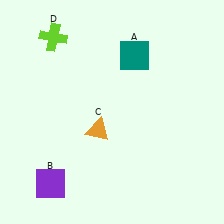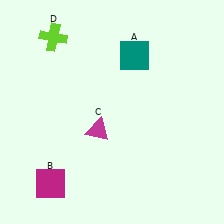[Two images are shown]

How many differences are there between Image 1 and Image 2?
There are 2 differences between the two images.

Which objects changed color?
B changed from purple to magenta. C changed from orange to magenta.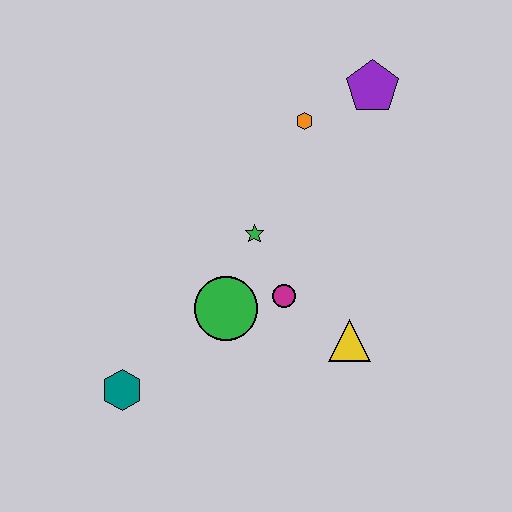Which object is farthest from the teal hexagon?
The purple pentagon is farthest from the teal hexagon.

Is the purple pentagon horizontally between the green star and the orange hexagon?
No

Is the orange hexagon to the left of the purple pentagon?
Yes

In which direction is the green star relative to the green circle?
The green star is above the green circle.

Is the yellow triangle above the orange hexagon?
No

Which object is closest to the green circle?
The magenta circle is closest to the green circle.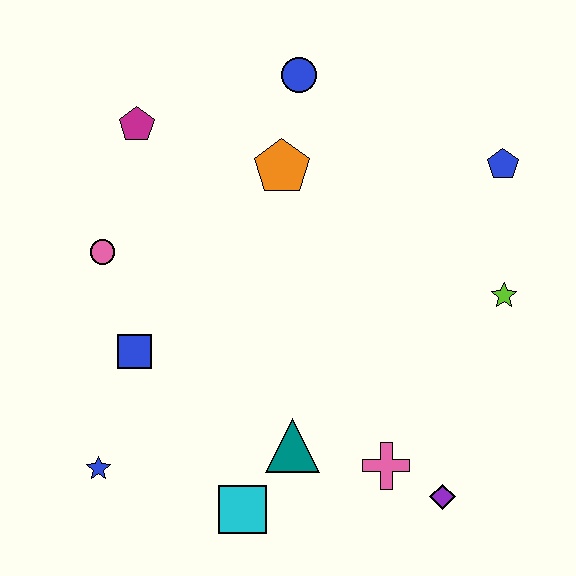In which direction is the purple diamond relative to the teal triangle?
The purple diamond is to the right of the teal triangle.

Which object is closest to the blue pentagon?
The lime star is closest to the blue pentagon.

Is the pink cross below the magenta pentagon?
Yes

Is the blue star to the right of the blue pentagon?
No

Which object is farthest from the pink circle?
The purple diamond is farthest from the pink circle.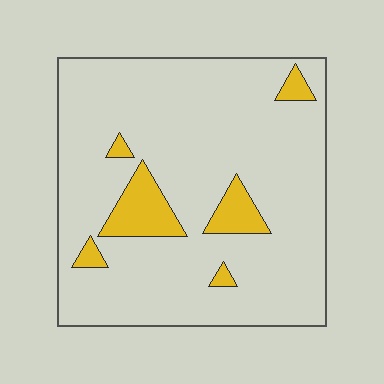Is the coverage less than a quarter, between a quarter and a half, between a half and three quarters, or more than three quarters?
Less than a quarter.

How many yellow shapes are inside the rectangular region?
6.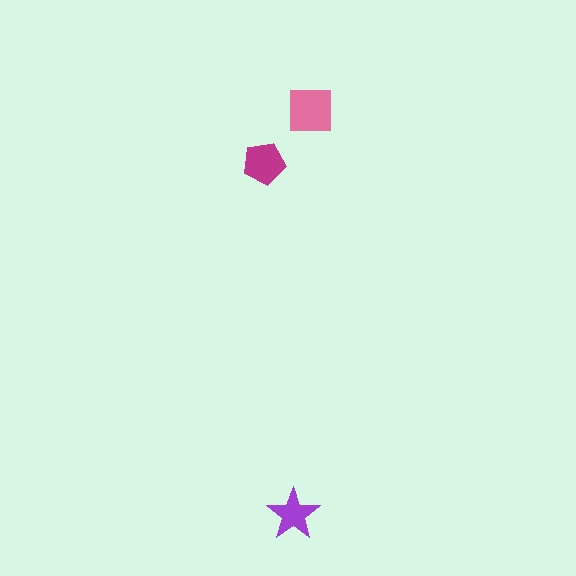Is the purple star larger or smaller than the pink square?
Smaller.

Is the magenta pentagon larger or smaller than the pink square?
Smaller.